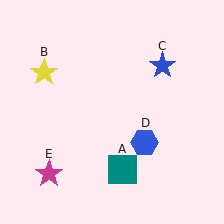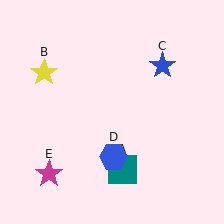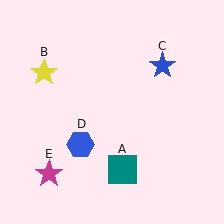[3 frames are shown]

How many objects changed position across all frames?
1 object changed position: blue hexagon (object D).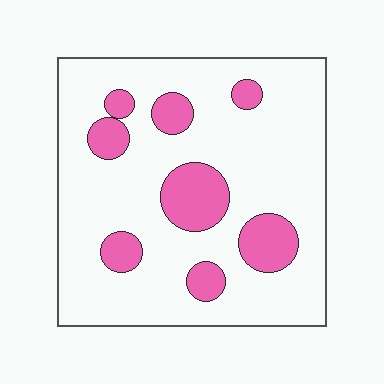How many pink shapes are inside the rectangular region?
8.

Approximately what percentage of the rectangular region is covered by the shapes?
Approximately 20%.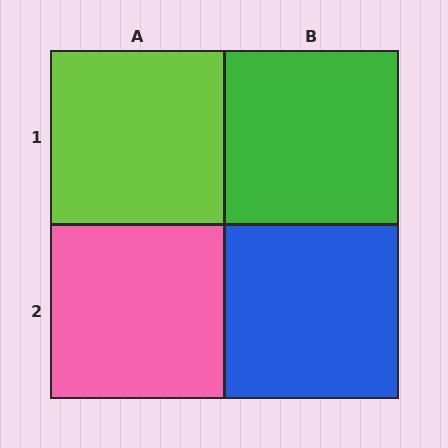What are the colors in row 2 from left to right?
Pink, blue.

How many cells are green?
1 cell is green.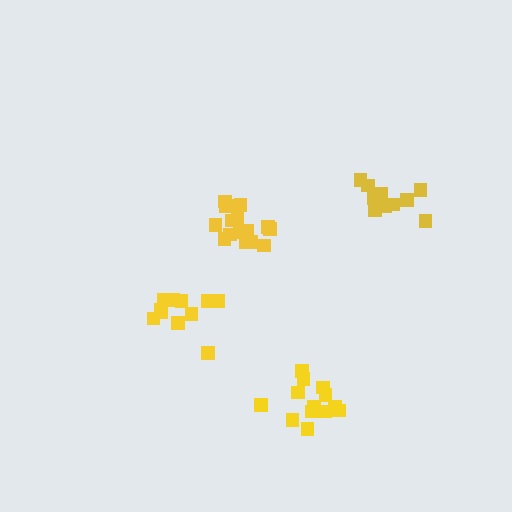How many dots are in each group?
Group 1: 16 dots, Group 2: 12 dots, Group 3: 13 dots, Group 4: 11 dots (52 total).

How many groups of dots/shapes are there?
There are 4 groups.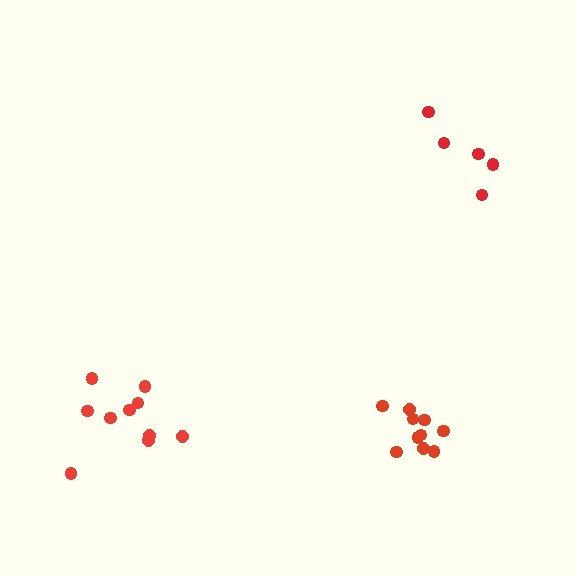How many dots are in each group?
Group 1: 10 dots, Group 2: 10 dots, Group 3: 5 dots (25 total).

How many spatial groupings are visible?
There are 3 spatial groupings.